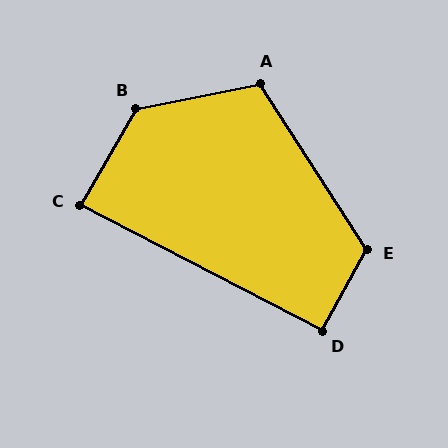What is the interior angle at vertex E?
Approximately 119 degrees (obtuse).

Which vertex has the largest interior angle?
B, at approximately 131 degrees.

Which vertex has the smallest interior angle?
C, at approximately 87 degrees.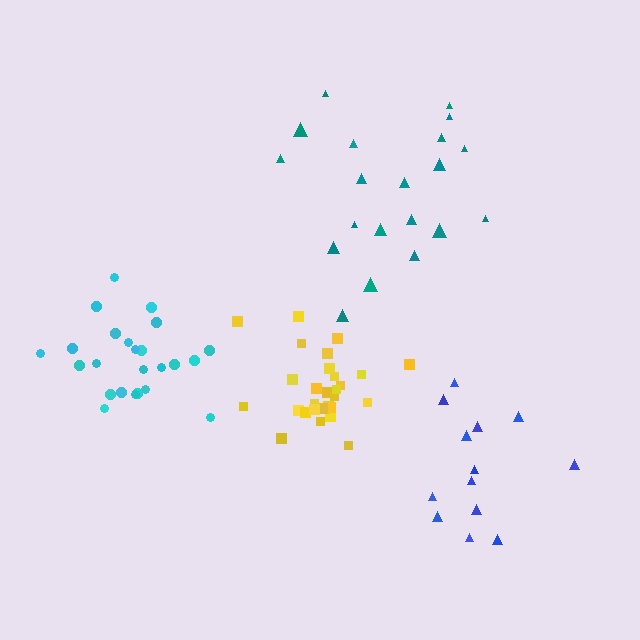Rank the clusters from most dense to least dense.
yellow, cyan, blue, teal.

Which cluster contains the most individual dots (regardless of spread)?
Yellow (29).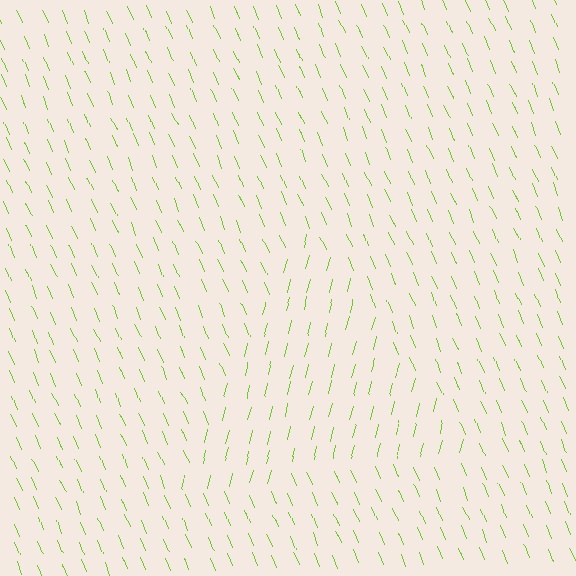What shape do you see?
I see a triangle.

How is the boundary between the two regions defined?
The boundary is defined purely by a change in line orientation (approximately 37 degrees difference). All lines are the same color and thickness.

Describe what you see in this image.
The image is filled with small lime line segments. A triangle region in the image has lines oriented differently from the surrounding lines, creating a visible texture boundary.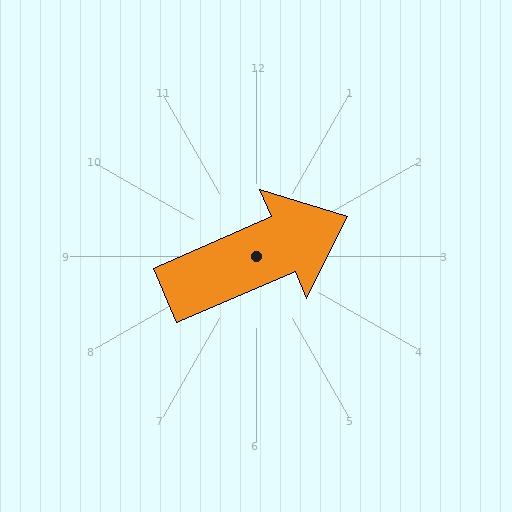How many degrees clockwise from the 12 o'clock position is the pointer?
Approximately 67 degrees.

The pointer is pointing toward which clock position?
Roughly 2 o'clock.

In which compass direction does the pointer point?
Northeast.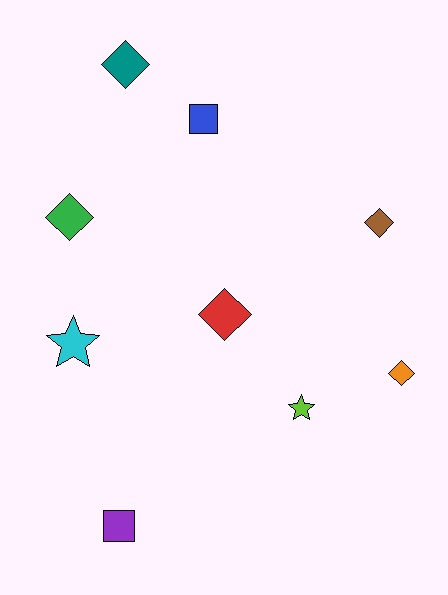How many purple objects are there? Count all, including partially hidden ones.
There is 1 purple object.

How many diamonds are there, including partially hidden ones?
There are 5 diamonds.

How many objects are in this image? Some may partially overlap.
There are 9 objects.